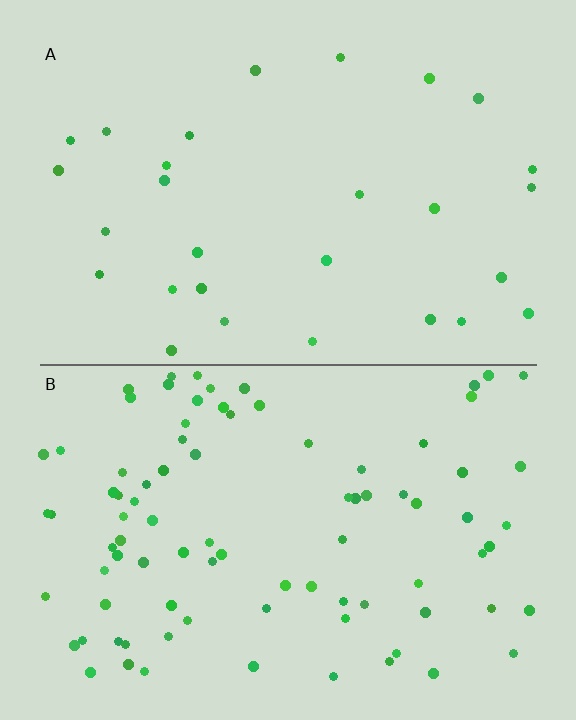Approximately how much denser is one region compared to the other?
Approximately 3.1× — region B over region A.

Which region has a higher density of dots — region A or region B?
B (the bottom).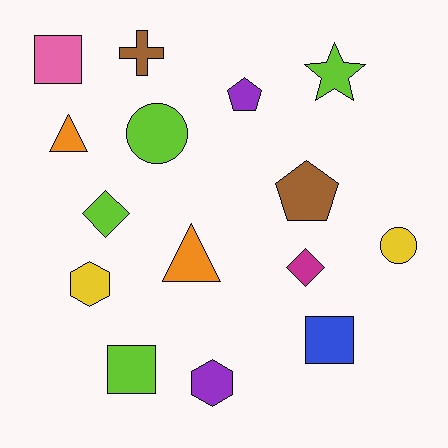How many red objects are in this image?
There are no red objects.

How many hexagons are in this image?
There are 2 hexagons.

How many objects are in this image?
There are 15 objects.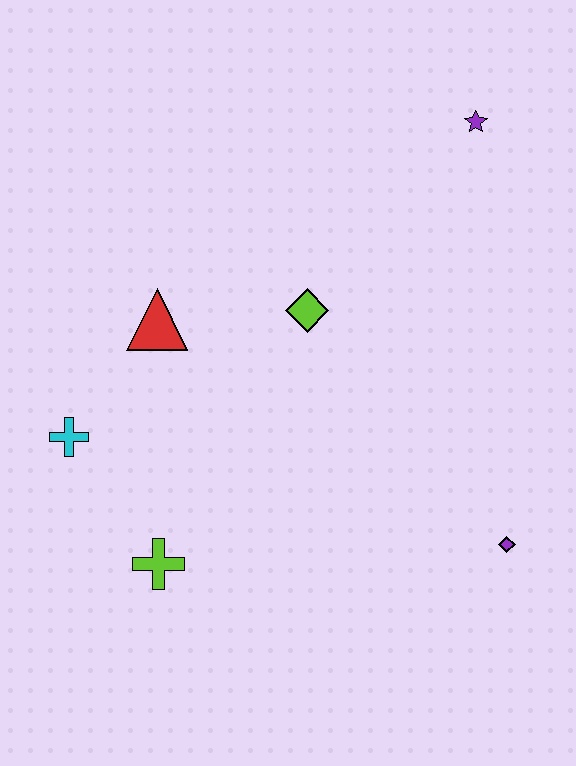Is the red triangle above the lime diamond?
No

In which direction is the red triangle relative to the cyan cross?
The red triangle is above the cyan cross.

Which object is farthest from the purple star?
The lime cross is farthest from the purple star.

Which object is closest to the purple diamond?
The lime diamond is closest to the purple diamond.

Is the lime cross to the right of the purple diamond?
No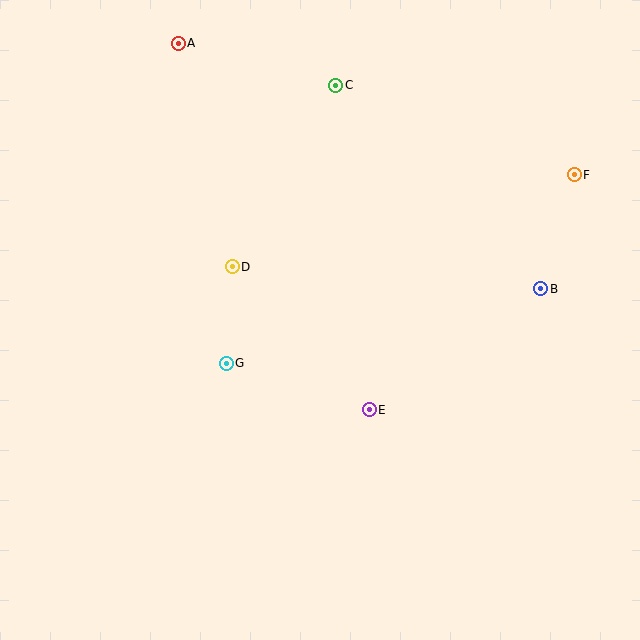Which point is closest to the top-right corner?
Point F is closest to the top-right corner.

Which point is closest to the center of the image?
Point E at (369, 410) is closest to the center.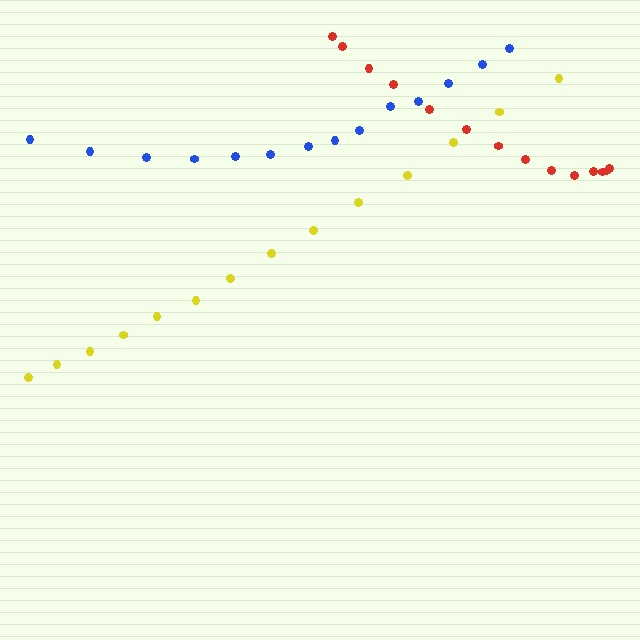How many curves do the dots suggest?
There are 3 distinct paths.